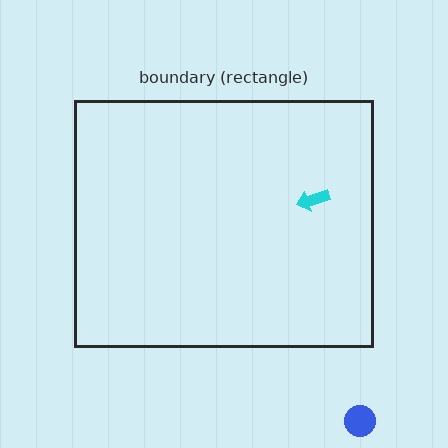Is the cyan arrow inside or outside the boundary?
Inside.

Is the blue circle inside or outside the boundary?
Outside.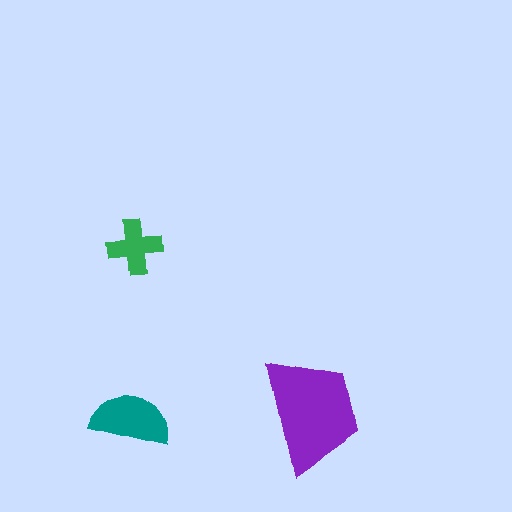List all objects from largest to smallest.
The purple trapezoid, the teal semicircle, the green cross.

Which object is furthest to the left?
The teal semicircle is leftmost.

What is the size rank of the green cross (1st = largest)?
3rd.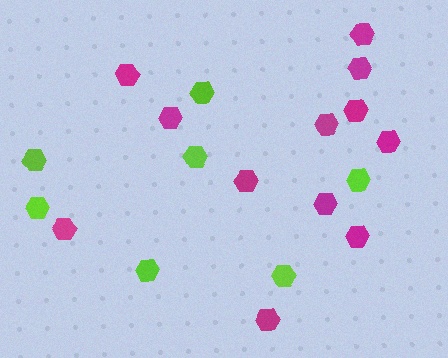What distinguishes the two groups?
There are 2 groups: one group of magenta hexagons (12) and one group of lime hexagons (7).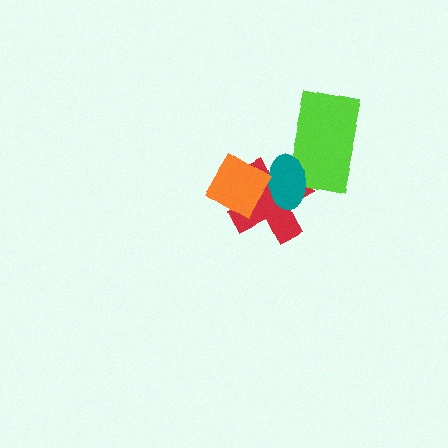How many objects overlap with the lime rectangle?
2 objects overlap with the lime rectangle.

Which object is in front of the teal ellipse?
The orange diamond is in front of the teal ellipse.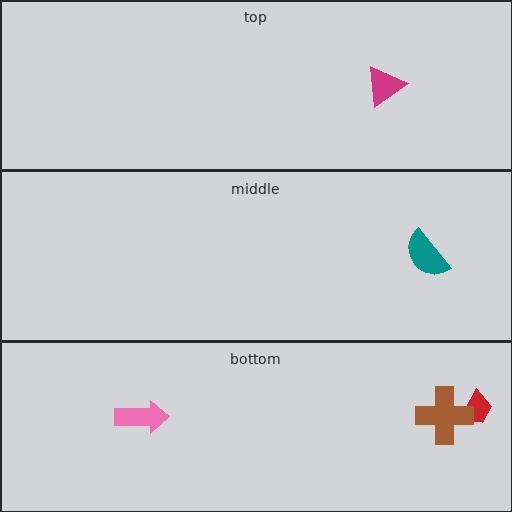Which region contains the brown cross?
The bottom region.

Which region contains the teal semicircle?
The middle region.